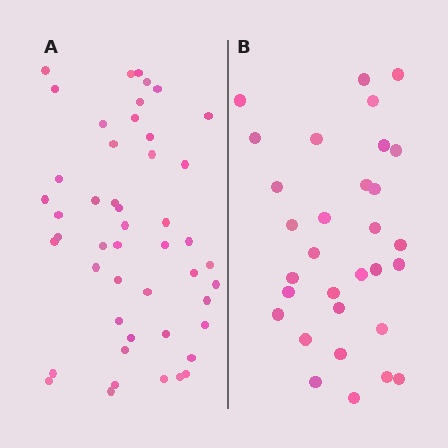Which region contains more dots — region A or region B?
Region A (the left region) has more dots.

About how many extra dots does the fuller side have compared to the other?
Region A has approximately 15 more dots than region B.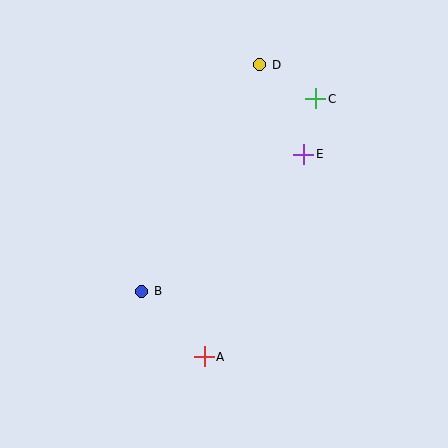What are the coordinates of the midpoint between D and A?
The midpoint between D and A is at (232, 211).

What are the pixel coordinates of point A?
Point A is at (204, 357).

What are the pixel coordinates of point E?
Point E is at (304, 154).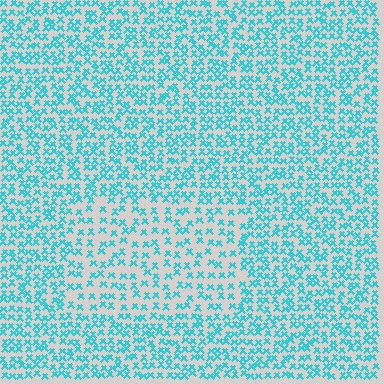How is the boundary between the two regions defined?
The boundary is defined by a change in element density (approximately 1.7x ratio). All elements are the same color, size, and shape.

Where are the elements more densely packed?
The elements are more densely packed outside the rectangle boundary.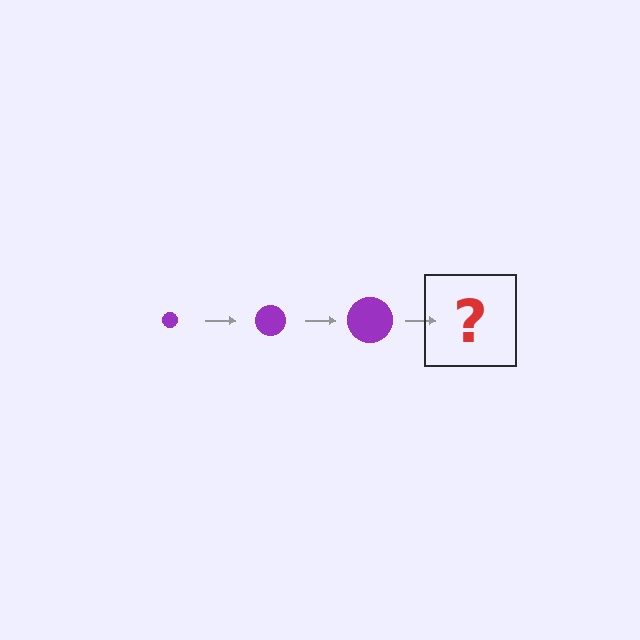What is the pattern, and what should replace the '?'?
The pattern is that the circle gets progressively larger each step. The '?' should be a purple circle, larger than the previous one.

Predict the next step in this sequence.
The next step is a purple circle, larger than the previous one.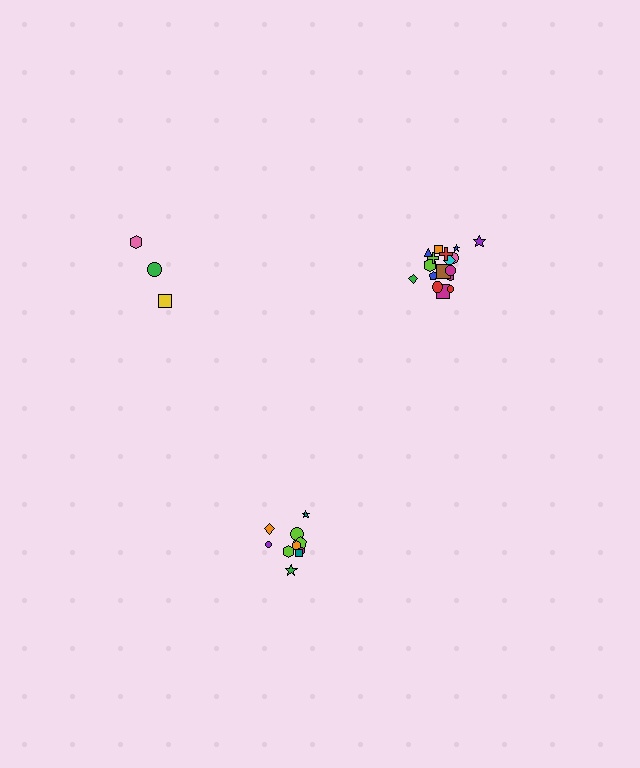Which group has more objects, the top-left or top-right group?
The top-right group.